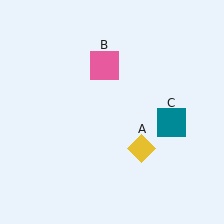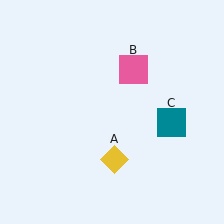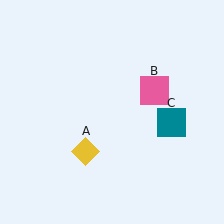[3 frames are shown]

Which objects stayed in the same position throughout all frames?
Teal square (object C) remained stationary.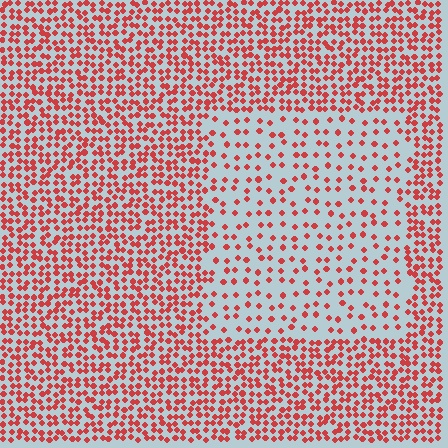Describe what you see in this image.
The image contains small red elements arranged at two different densities. A rectangle-shaped region is visible where the elements are less densely packed than the surrounding area.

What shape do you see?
I see a rectangle.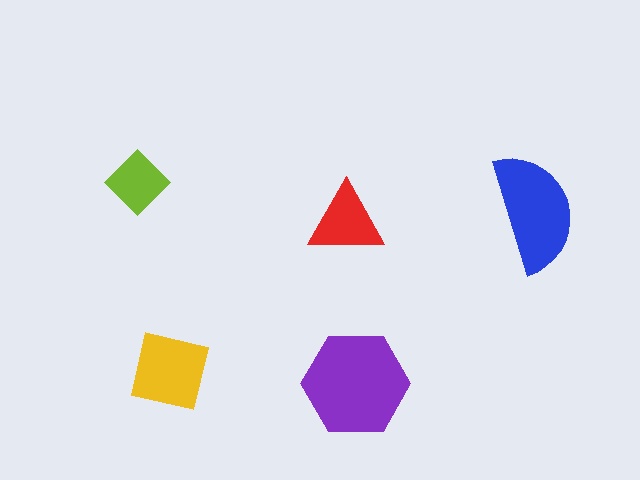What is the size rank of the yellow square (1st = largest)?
3rd.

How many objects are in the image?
There are 5 objects in the image.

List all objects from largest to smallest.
The purple hexagon, the blue semicircle, the yellow square, the red triangle, the lime diamond.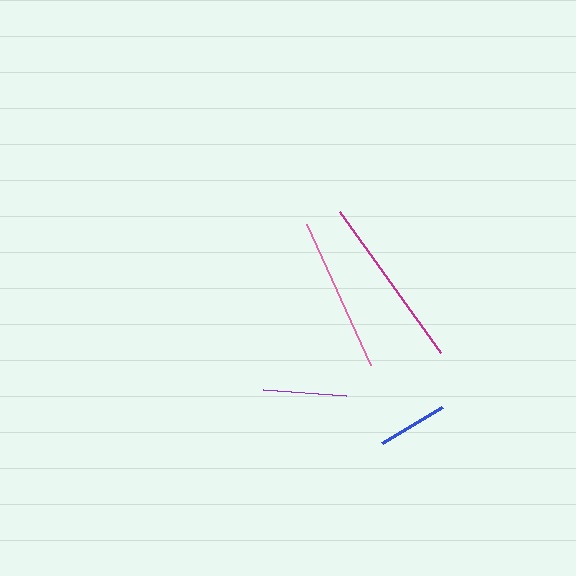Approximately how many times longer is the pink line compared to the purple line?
The pink line is approximately 1.9 times the length of the purple line.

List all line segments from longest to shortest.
From longest to shortest: magenta, pink, purple, blue.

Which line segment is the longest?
The magenta line is the longest at approximately 173 pixels.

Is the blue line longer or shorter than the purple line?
The purple line is longer than the blue line.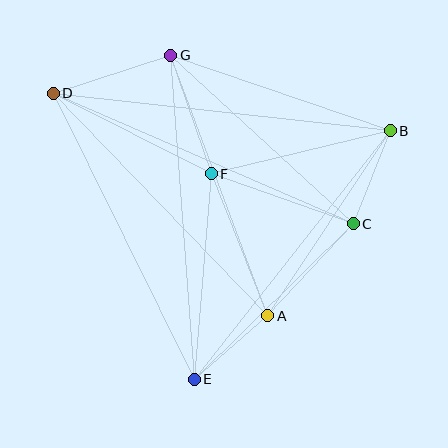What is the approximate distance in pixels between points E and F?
The distance between E and F is approximately 206 pixels.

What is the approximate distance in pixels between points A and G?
The distance between A and G is approximately 278 pixels.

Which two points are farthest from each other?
Points B and D are farthest from each other.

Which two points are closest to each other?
Points A and E are closest to each other.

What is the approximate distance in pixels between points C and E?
The distance between C and E is approximately 222 pixels.